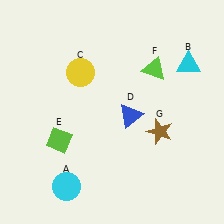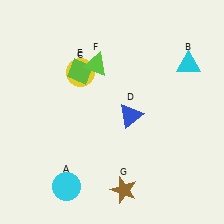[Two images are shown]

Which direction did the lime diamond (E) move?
The lime diamond (E) moved up.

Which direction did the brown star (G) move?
The brown star (G) moved down.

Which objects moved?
The objects that moved are: the lime diamond (E), the lime triangle (F), the brown star (G).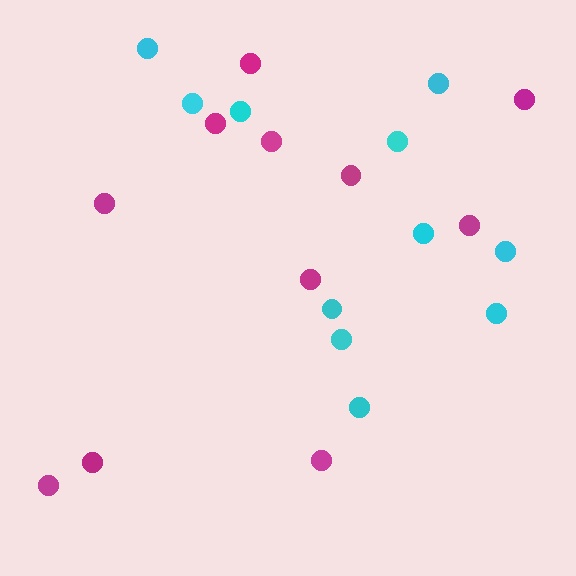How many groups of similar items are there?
There are 2 groups: one group of cyan circles (11) and one group of magenta circles (11).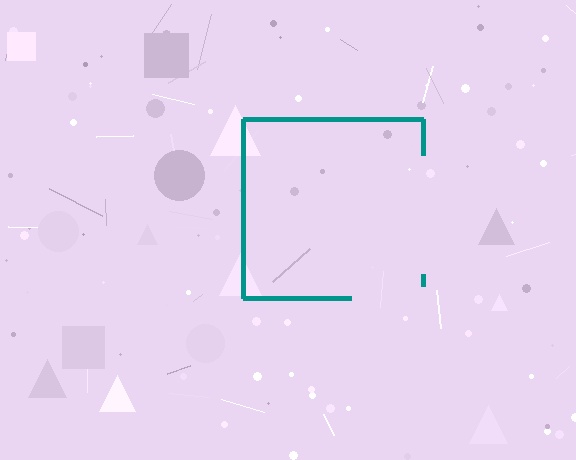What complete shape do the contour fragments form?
The contour fragments form a square.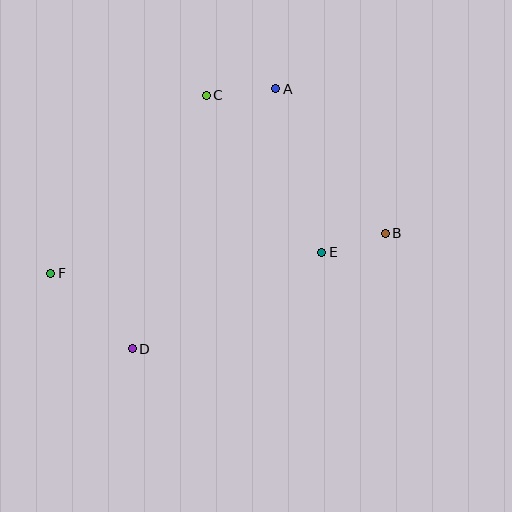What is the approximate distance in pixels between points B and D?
The distance between B and D is approximately 278 pixels.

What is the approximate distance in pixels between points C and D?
The distance between C and D is approximately 264 pixels.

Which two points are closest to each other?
Points B and E are closest to each other.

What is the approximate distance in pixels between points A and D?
The distance between A and D is approximately 297 pixels.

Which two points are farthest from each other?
Points B and F are farthest from each other.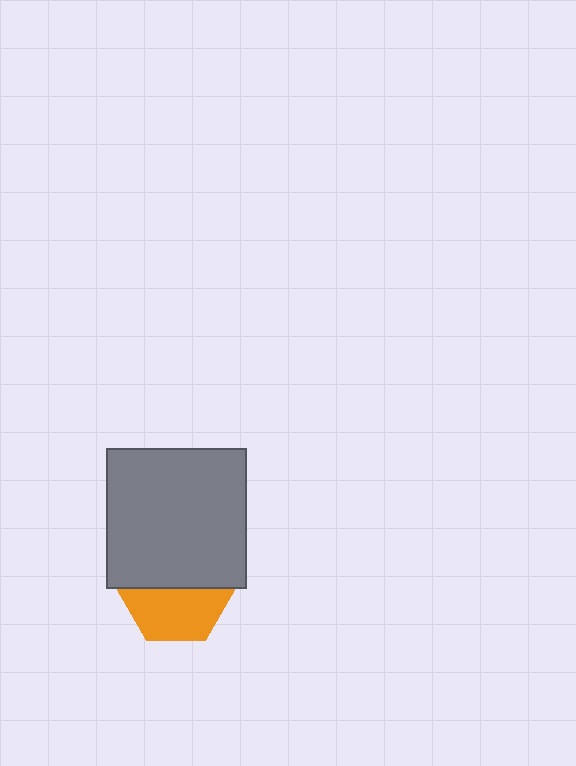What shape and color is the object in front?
The object in front is a gray square.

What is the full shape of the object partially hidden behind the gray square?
The partially hidden object is an orange hexagon.